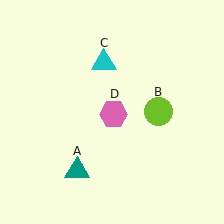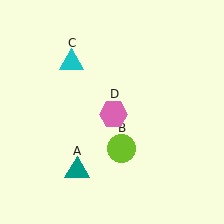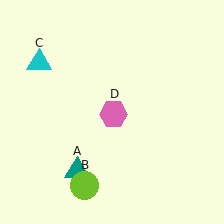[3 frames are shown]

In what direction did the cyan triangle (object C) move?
The cyan triangle (object C) moved left.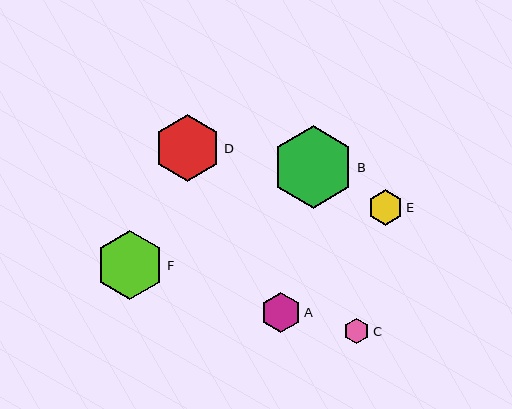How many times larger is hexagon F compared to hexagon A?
Hexagon F is approximately 1.7 times the size of hexagon A.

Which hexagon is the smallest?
Hexagon C is the smallest with a size of approximately 26 pixels.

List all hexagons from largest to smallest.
From largest to smallest: B, F, D, A, E, C.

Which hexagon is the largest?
Hexagon B is the largest with a size of approximately 83 pixels.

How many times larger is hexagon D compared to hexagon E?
Hexagon D is approximately 1.9 times the size of hexagon E.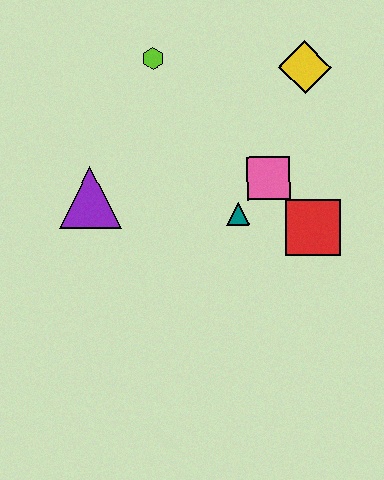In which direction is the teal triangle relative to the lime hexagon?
The teal triangle is below the lime hexagon.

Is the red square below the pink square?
Yes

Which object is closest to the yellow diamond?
The pink square is closest to the yellow diamond.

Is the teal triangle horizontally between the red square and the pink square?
No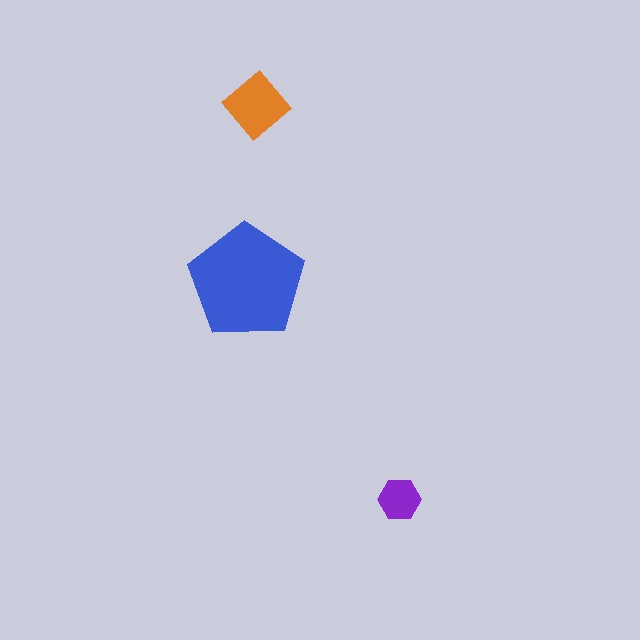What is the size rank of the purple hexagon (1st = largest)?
3rd.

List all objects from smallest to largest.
The purple hexagon, the orange diamond, the blue pentagon.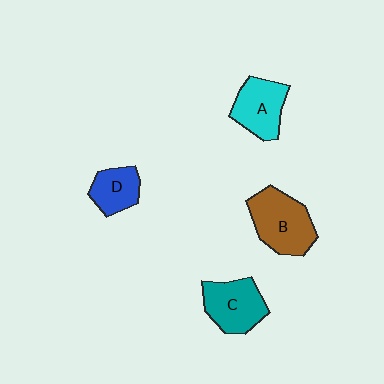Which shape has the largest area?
Shape B (brown).